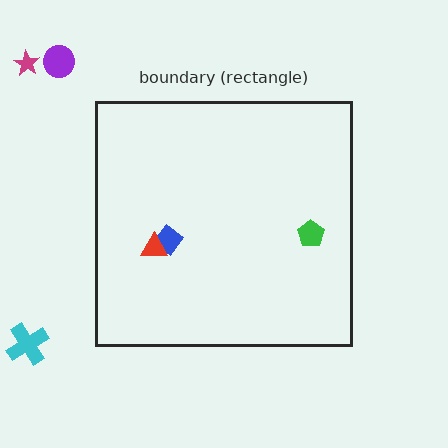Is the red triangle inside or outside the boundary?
Inside.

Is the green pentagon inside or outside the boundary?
Inside.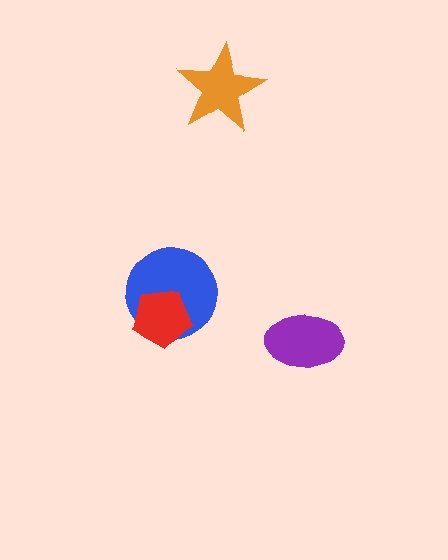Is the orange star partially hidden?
No, no other shape covers it.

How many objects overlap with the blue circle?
1 object overlaps with the blue circle.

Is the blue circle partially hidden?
Yes, it is partially covered by another shape.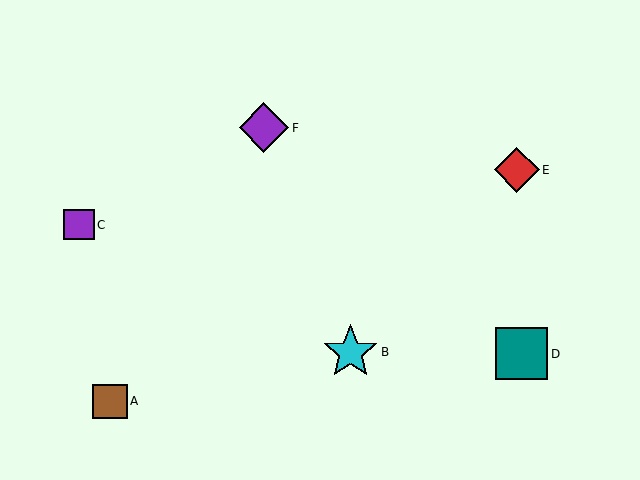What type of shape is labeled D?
Shape D is a teal square.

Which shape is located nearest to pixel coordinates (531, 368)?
The teal square (labeled D) at (522, 354) is nearest to that location.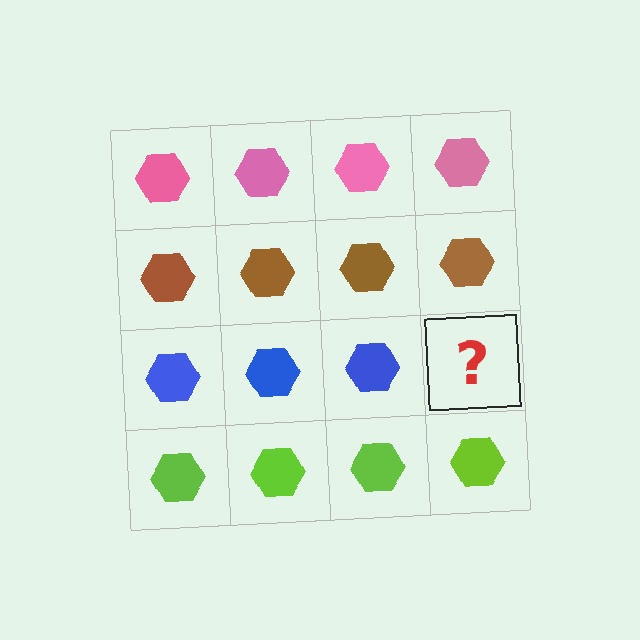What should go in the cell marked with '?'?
The missing cell should contain a blue hexagon.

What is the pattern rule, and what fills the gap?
The rule is that each row has a consistent color. The gap should be filled with a blue hexagon.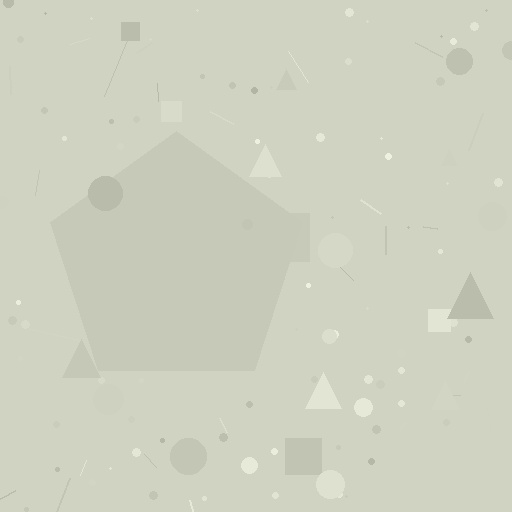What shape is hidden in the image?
A pentagon is hidden in the image.